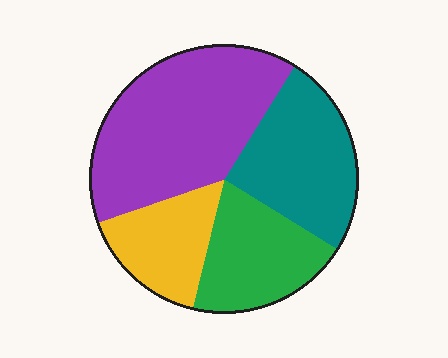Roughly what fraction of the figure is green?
Green takes up less than a quarter of the figure.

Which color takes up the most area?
Purple, at roughly 40%.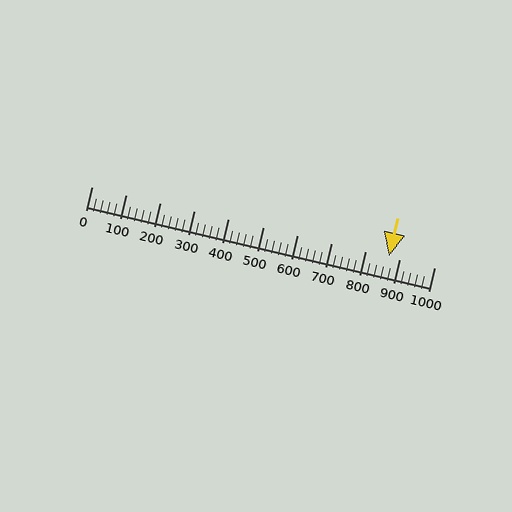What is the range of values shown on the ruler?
The ruler shows values from 0 to 1000.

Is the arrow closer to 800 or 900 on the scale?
The arrow is closer to 900.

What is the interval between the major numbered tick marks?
The major tick marks are spaced 100 units apart.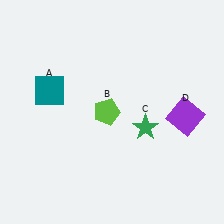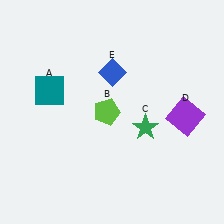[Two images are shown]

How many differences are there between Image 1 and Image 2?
There is 1 difference between the two images.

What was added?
A blue diamond (E) was added in Image 2.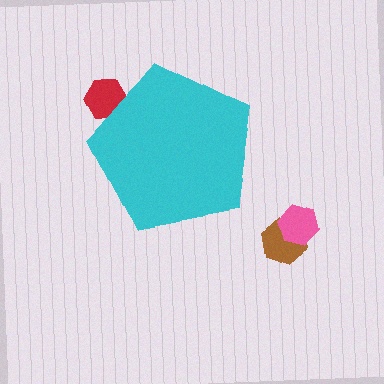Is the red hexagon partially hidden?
Yes, the red hexagon is partially hidden behind the cyan pentagon.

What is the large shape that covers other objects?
A cyan pentagon.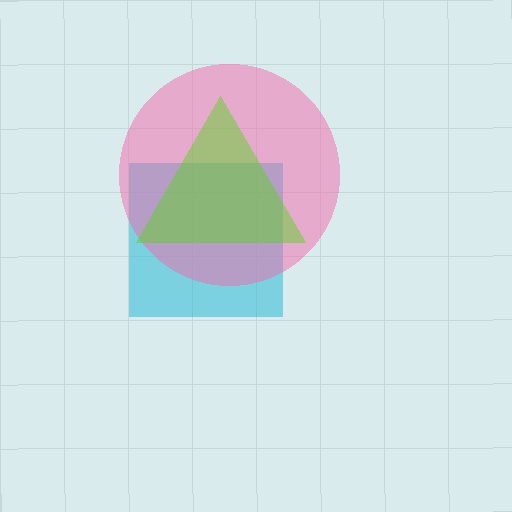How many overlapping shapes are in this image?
There are 3 overlapping shapes in the image.